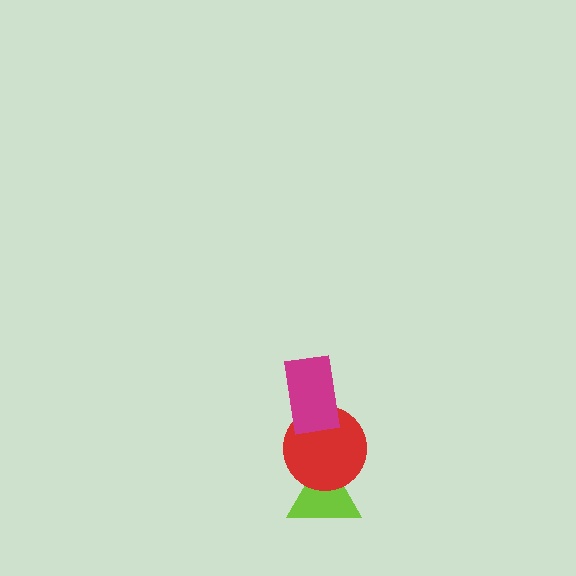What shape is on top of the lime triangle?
The red circle is on top of the lime triangle.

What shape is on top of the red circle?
The magenta rectangle is on top of the red circle.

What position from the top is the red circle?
The red circle is 2nd from the top.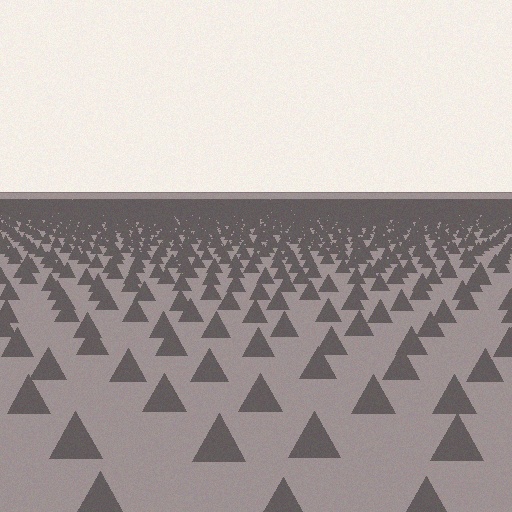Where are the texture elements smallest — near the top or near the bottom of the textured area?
Near the top.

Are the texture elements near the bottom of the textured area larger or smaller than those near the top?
Larger. Near the bottom, elements are closer to the viewer and appear at a bigger on-screen size.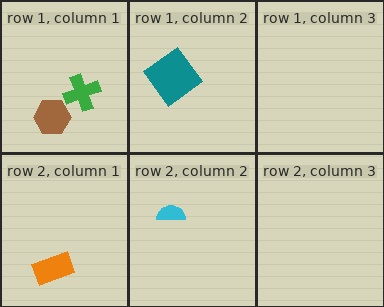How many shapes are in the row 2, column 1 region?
1.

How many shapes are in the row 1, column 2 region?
1.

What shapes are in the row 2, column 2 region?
The cyan semicircle.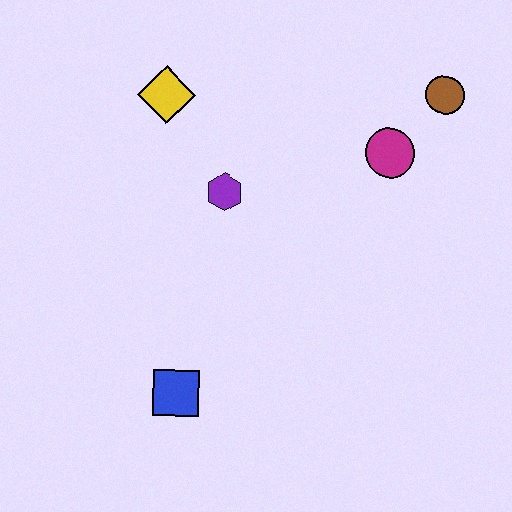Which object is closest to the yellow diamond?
The purple hexagon is closest to the yellow diamond.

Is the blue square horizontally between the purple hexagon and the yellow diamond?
Yes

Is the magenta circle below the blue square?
No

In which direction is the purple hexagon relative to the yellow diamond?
The purple hexagon is below the yellow diamond.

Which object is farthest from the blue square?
The brown circle is farthest from the blue square.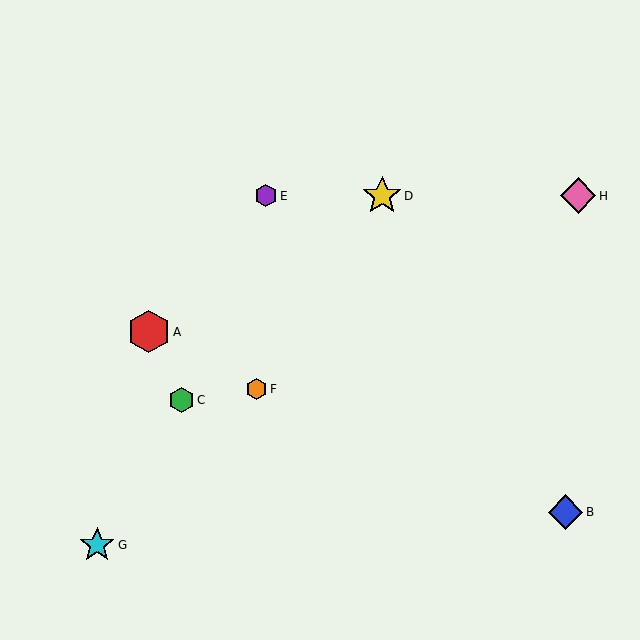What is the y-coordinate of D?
Object D is at y≈196.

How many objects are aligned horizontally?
3 objects (D, E, H) are aligned horizontally.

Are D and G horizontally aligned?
No, D is at y≈196 and G is at y≈545.